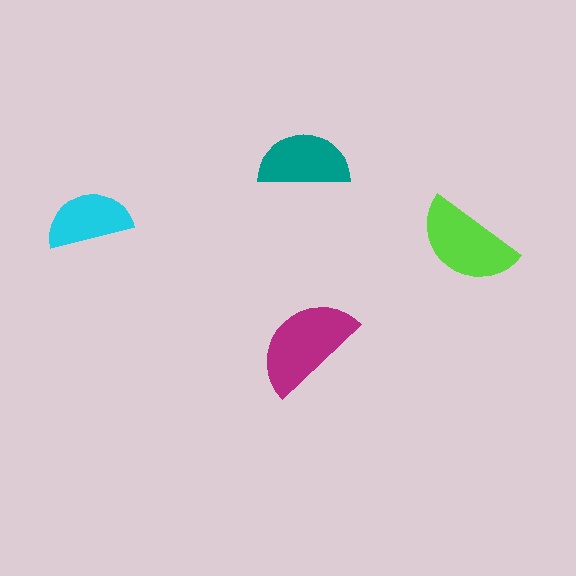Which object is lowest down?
The magenta semicircle is bottommost.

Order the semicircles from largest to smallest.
the magenta one, the lime one, the teal one, the cyan one.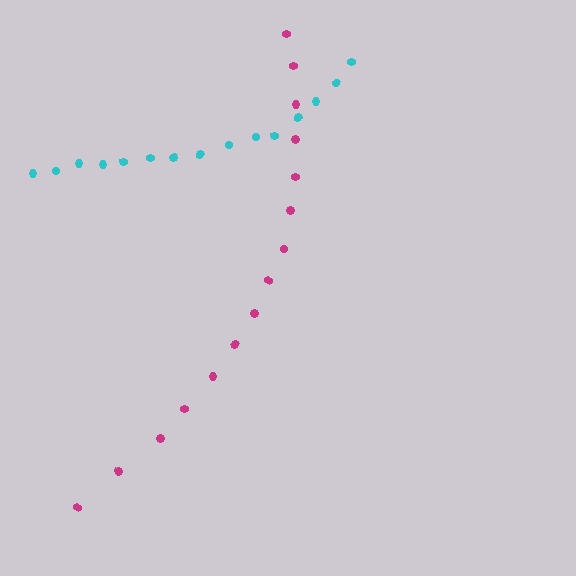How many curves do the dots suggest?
There are 2 distinct paths.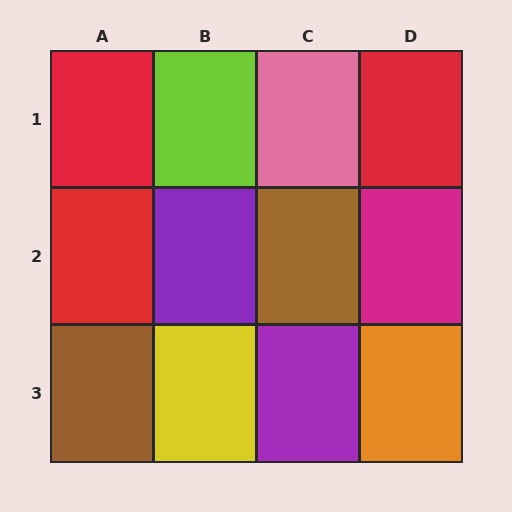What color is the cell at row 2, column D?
Magenta.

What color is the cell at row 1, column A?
Red.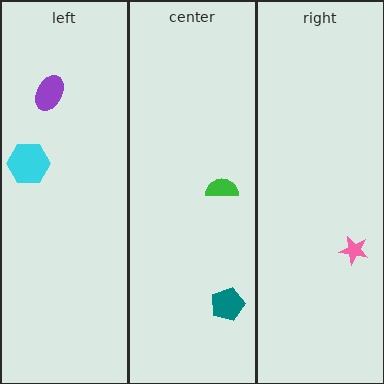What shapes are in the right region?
The pink star.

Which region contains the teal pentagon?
The center region.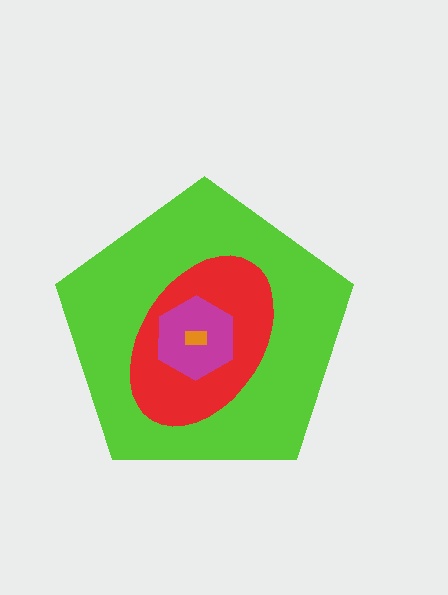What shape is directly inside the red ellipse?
The magenta hexagon.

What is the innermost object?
The orange rectangle.